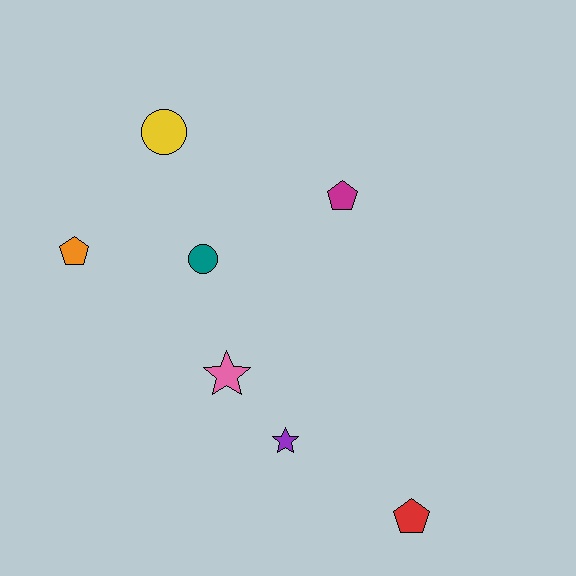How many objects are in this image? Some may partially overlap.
There are 7 objects.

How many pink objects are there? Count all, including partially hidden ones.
There is 1 pink object.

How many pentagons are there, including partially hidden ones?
There are 3 pentagons.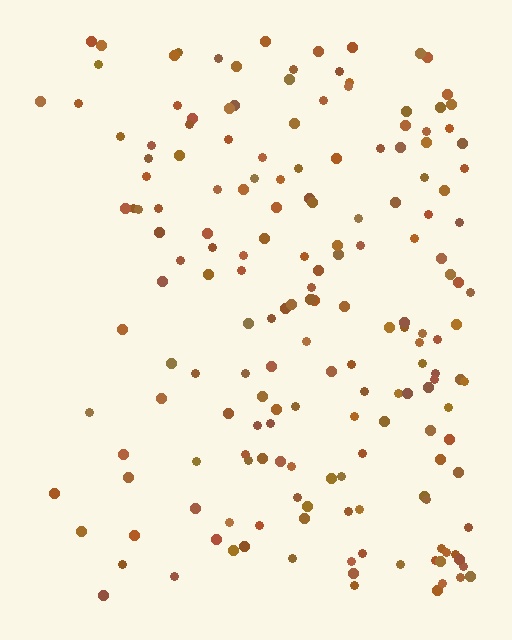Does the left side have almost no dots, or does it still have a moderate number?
Still a moderate number, just noticeably fewer than the right.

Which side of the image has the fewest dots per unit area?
The left.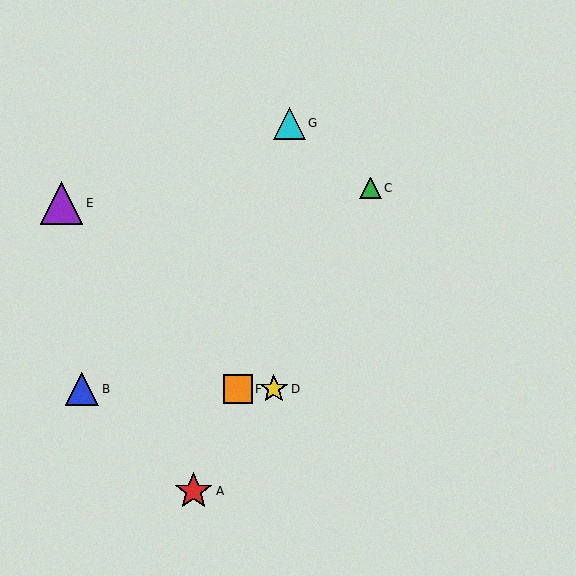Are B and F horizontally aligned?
Yes, both are at y≈389.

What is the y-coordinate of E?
Object E is at y≈203.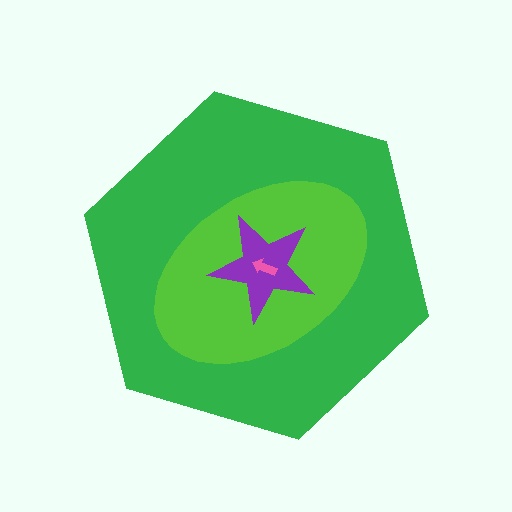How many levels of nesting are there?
4.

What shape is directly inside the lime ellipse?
The purple star.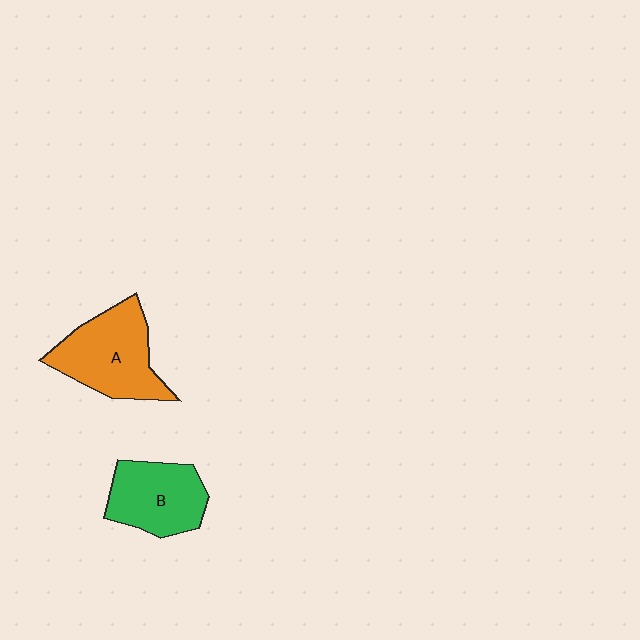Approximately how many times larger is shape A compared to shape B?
Approximately 1.2 times.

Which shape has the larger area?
Shape A (orange).